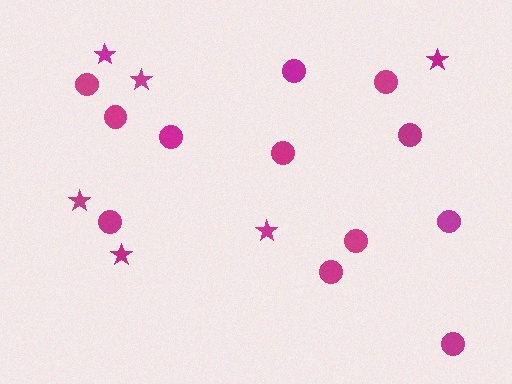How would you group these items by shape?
There are 2 groups: one group of stars (6) and one group of circles (12).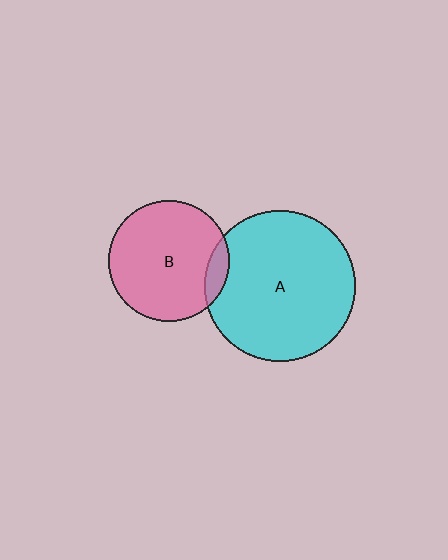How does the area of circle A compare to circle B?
Approximately 1.6 times.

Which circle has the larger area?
Circle A (cyan).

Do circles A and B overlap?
Yes.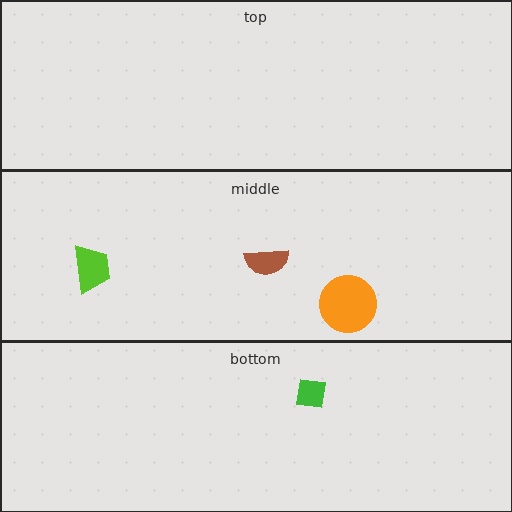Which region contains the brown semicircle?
The middle region.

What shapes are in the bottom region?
The green square.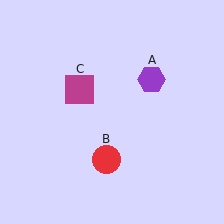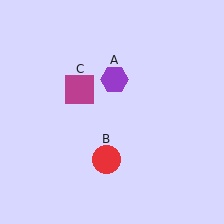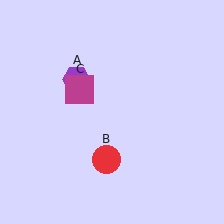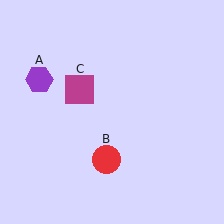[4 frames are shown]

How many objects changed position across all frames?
1 object changed position: purple hexagon (object A).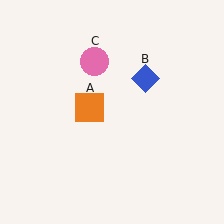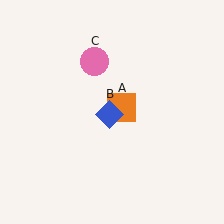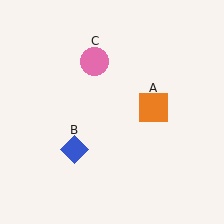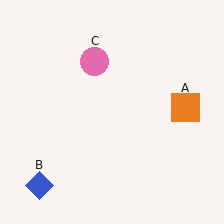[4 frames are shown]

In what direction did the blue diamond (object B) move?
The blue diamond (object B) moved down and to the left.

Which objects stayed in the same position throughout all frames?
Pink circle (object C) remained stationary.